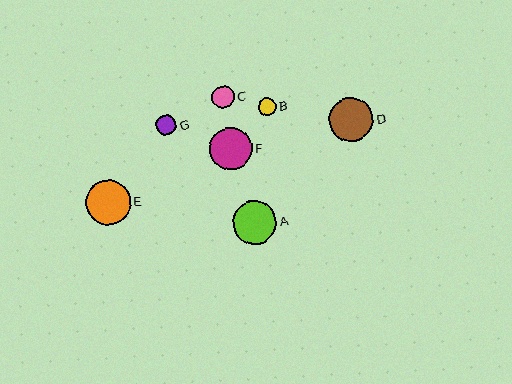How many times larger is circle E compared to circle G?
Circle E is approximately 2.2 times the size of circle G.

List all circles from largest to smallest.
From largest to smallest: D, E, A, F, C, G, B.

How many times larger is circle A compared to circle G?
Circle A is approximately 2.2 times the size of circle G.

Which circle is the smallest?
Circle B is the smallest with a size of approximately 18 pixels.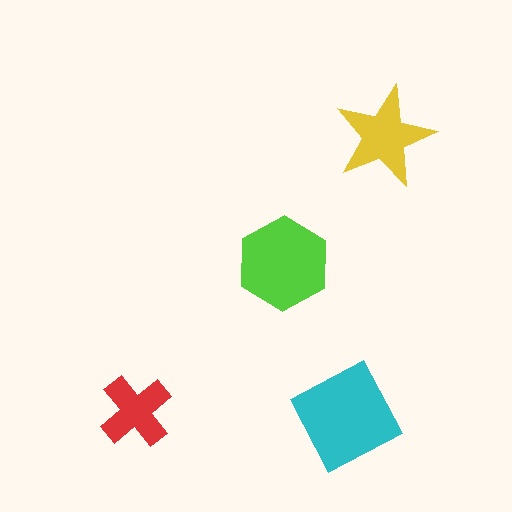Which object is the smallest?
The red cross.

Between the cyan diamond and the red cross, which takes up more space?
The cyan diamond.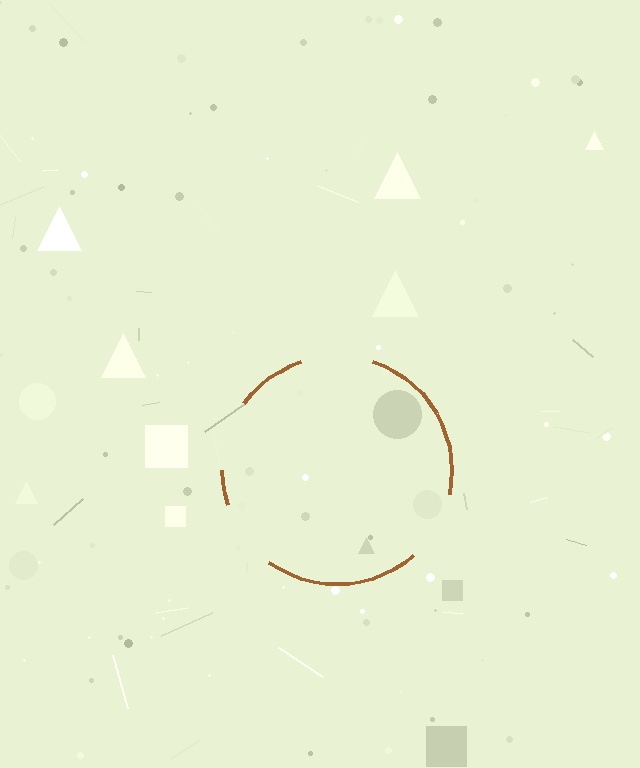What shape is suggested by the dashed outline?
The dashed outline suggests a circle.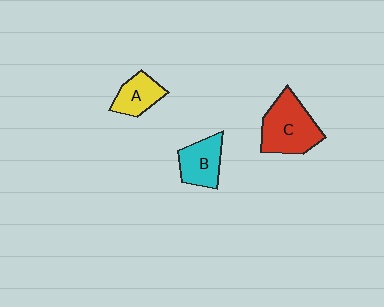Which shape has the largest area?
Shape C (red).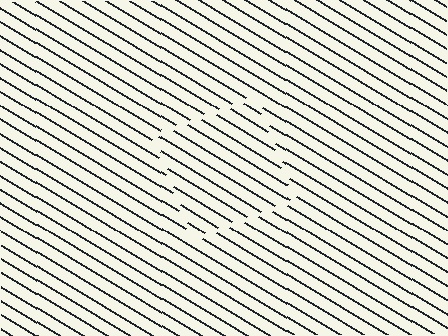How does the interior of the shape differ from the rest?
The interior of the shape contains the same grating, shifted by half a period — the contour is defined by the phase discontinuity where line-ends from the inner and outer gratings abut.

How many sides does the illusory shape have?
4 sides — the line-ends trace a square.